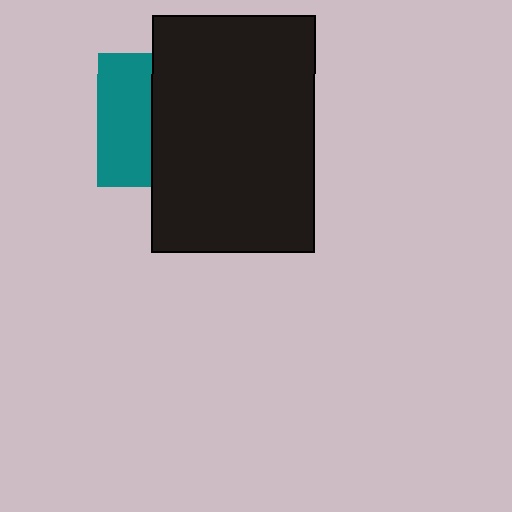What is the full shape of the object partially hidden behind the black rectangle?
The partially hidden object is a teal square.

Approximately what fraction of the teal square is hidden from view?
Roughly 60% of the teal square is hidden behind the black rectangle.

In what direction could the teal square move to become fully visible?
The teal square could move left. That would shift it out from behind the black rectangle entirely.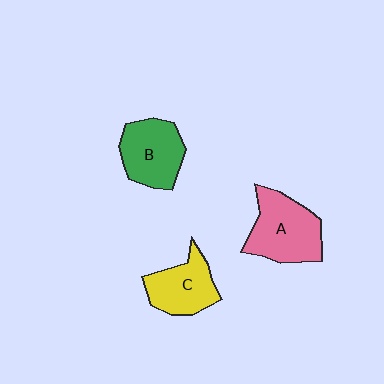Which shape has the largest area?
Shape A (pink).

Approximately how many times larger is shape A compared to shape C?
Approximately 1.3 times.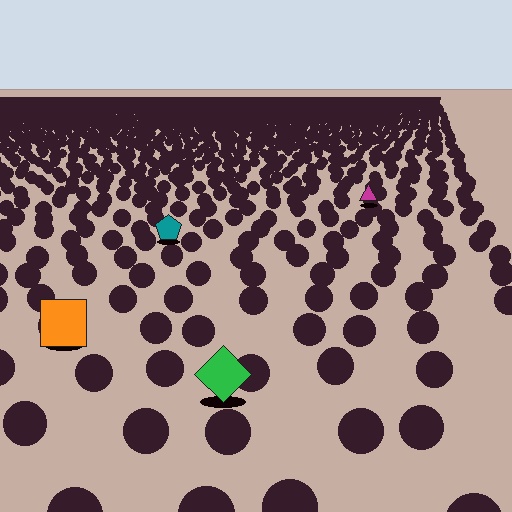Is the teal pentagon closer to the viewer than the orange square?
No. The orange square is closer — you can tell from the texture gradient: the ground texture is coarser near it.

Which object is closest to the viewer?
The green diamond is closest. The texture marks near it are larger and more spread out.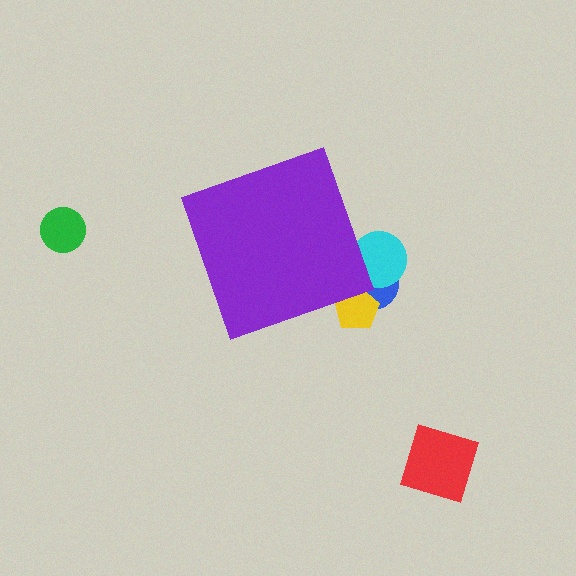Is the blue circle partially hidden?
Yes, the blue circle is partially hidden behind the purple diamond.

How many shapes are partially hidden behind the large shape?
3 shapes are partially hidden.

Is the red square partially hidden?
No, the red square is fully visible.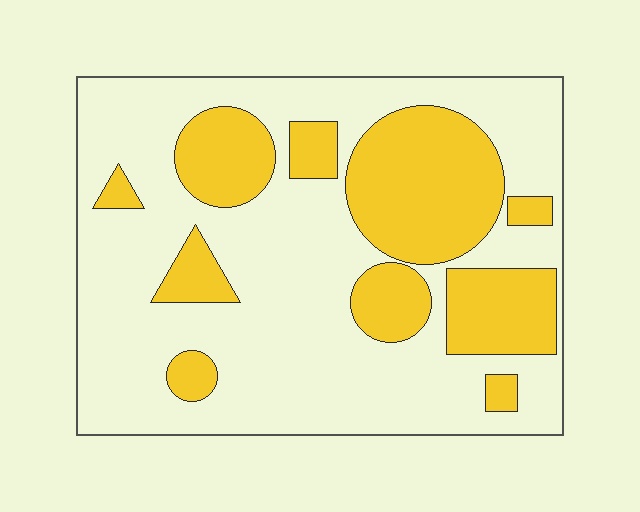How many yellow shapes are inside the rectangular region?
10.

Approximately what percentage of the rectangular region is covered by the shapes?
Approximately 30%.